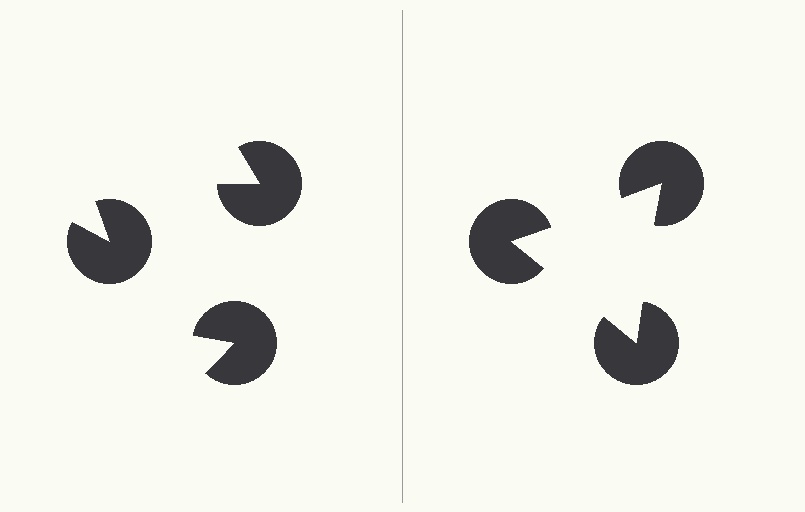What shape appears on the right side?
An illusory triangle.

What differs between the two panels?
The pac-man discs are positioned identically on both sides; only the wedge orientations differ. On the right they align to a triangle; on the left they are misaligned.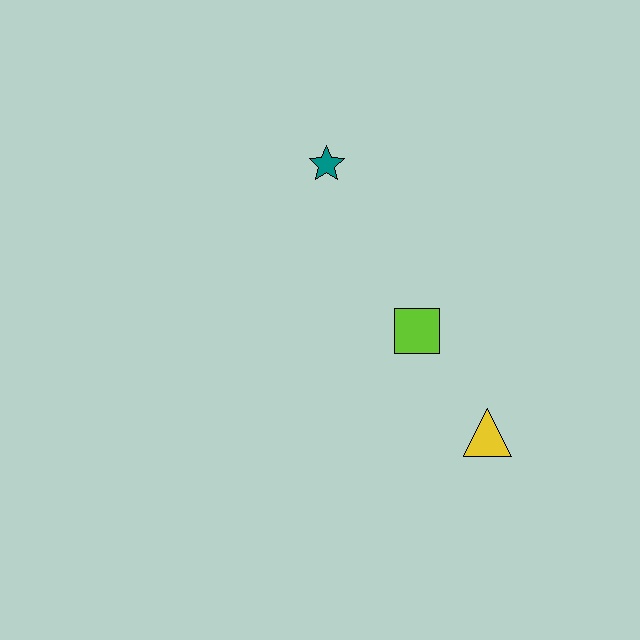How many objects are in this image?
There are 3 objects.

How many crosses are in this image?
There are no crosses.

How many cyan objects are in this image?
There are no cyan objects.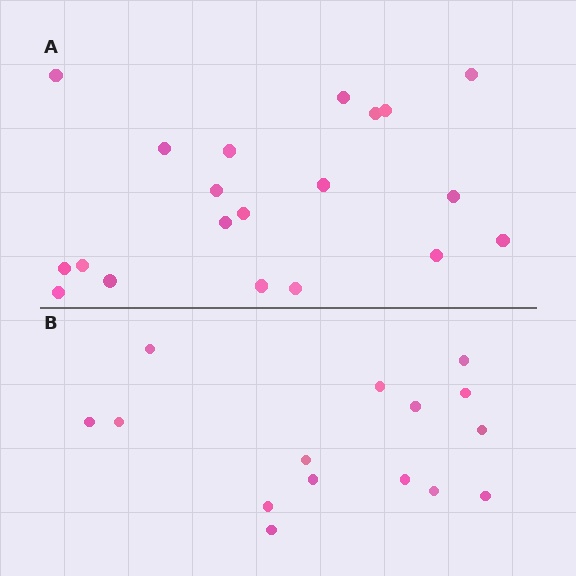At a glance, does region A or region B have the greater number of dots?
Region A (the top region) has more dots.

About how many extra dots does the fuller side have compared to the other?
Region A has about 5 more dots than region B.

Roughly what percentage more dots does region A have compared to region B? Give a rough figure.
About 35% more.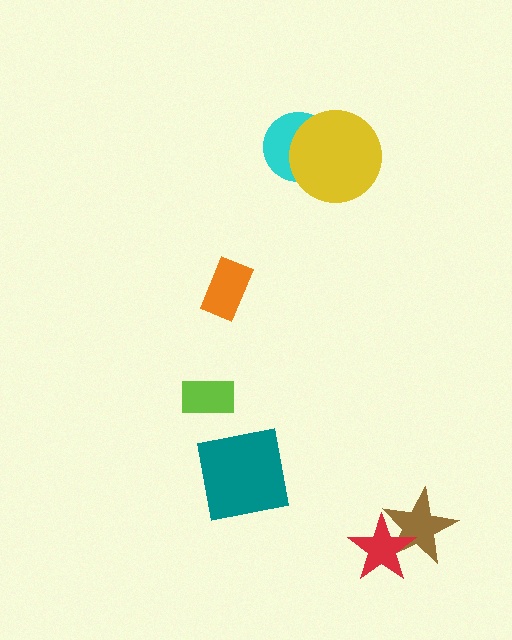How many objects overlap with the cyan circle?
1 object overlaps with the cyan circle.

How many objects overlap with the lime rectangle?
0 objects overlap with the lime rectangle.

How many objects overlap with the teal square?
0 objects overlap with the teal square.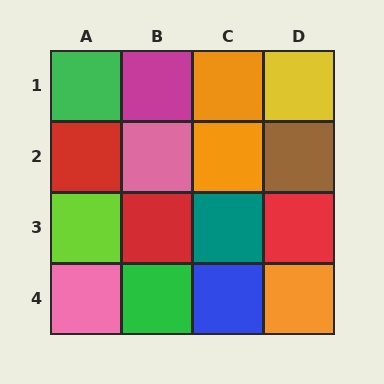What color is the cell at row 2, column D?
Brown.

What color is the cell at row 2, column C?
Orange.